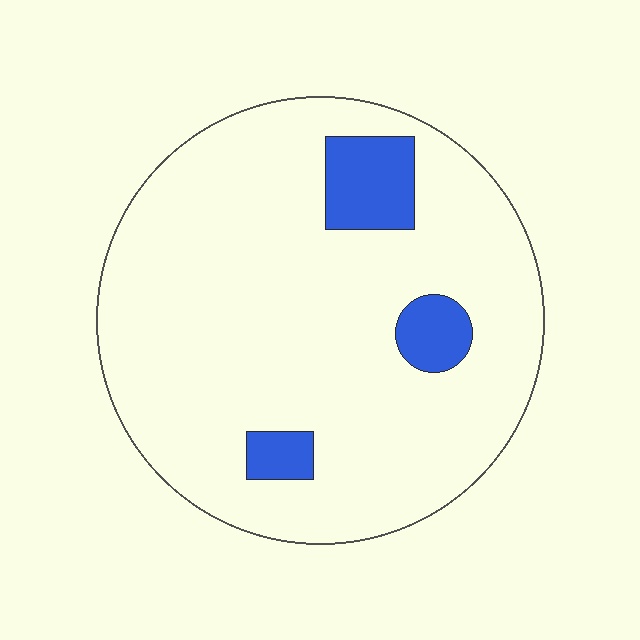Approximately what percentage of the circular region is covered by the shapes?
Approximately 10%.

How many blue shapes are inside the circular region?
3.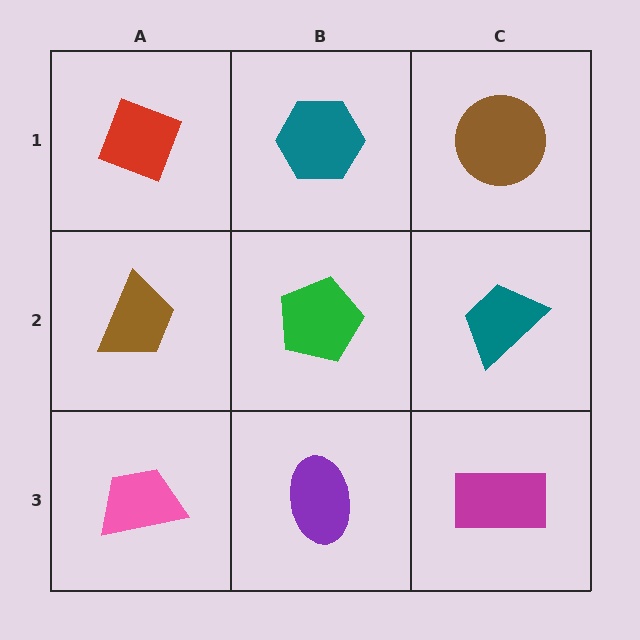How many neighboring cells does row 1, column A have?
2.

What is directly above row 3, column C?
A teal trapezoid.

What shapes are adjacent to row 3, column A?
A brown trapezoid (row 2, column A), a purple ellipse (row 3, column B).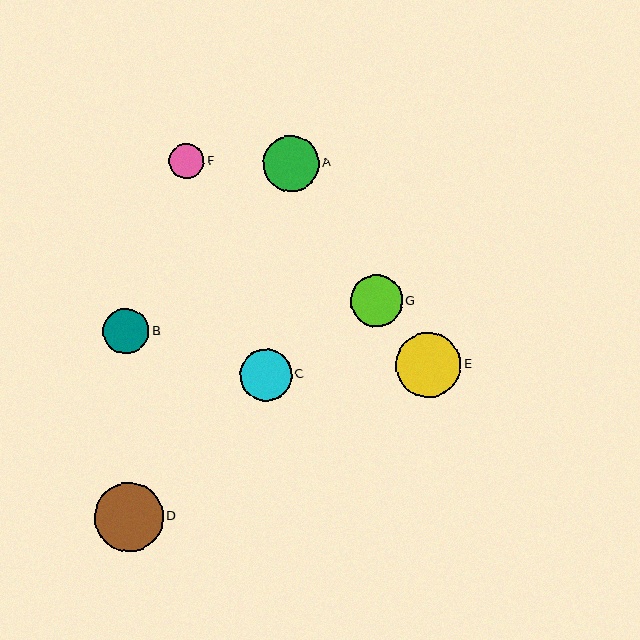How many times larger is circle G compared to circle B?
Circle G is approximately 1.1 times the size of circle B.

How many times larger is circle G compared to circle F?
Circle G is approximately 1.5 times the size of circle F.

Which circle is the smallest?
Circle F is the smallest with a size of approximately 35 pixels.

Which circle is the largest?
Circle D is the largest with a size of approximately 69 pixels.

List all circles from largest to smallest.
From largest to smallest: D, E, A, G, C, B, F.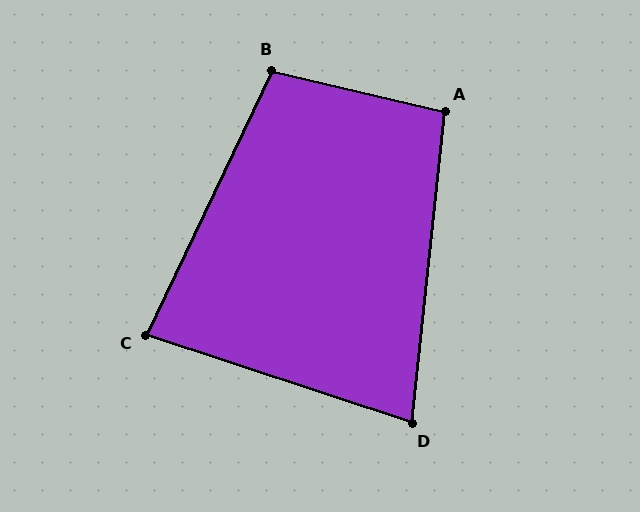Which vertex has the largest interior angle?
B, at approximately 102 degrees.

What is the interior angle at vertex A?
Approximately 97 degrees (obtuse).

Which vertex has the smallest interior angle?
D, at approximately 78 degrees.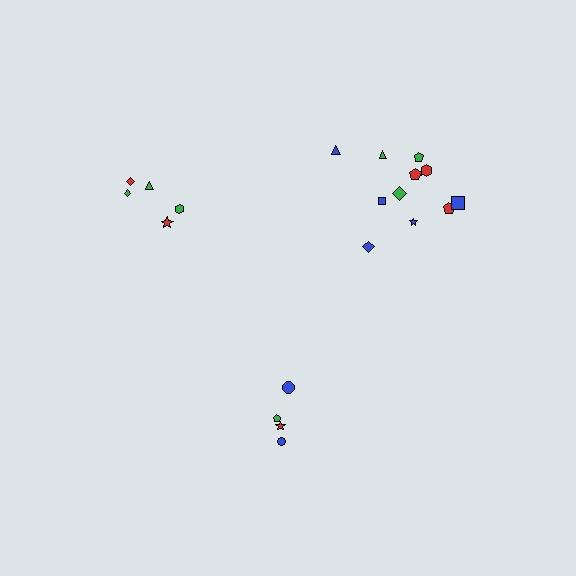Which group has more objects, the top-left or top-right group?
The top-right group.